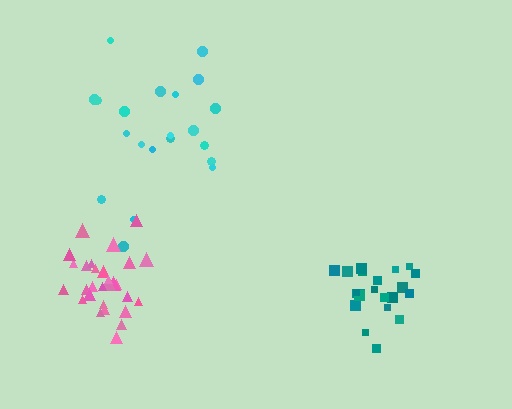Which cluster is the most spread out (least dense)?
Cyan.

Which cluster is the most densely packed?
Pink.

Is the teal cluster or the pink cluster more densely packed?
Pink.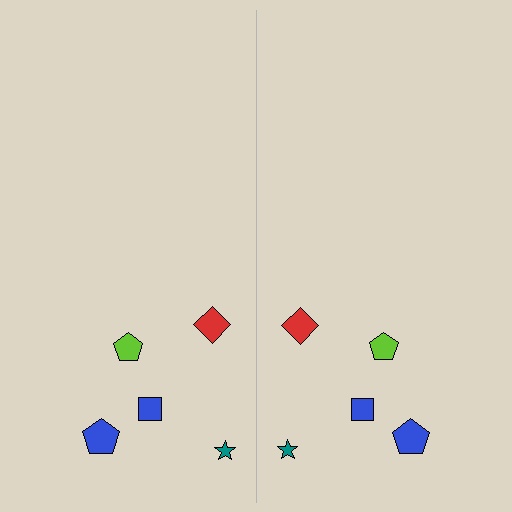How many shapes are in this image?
There are 10 shapes in this image.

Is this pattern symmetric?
Yes, this pattern has bilateral (reflection) symmetry.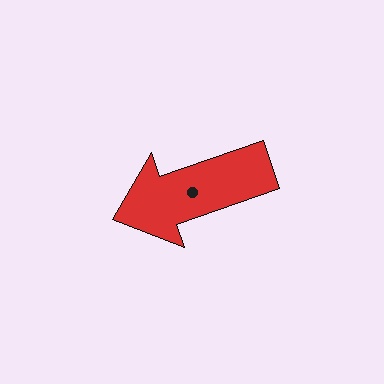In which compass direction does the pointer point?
West.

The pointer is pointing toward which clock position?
Roughly 8 o'clock.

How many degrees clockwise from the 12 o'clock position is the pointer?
Approximately 251 degrees.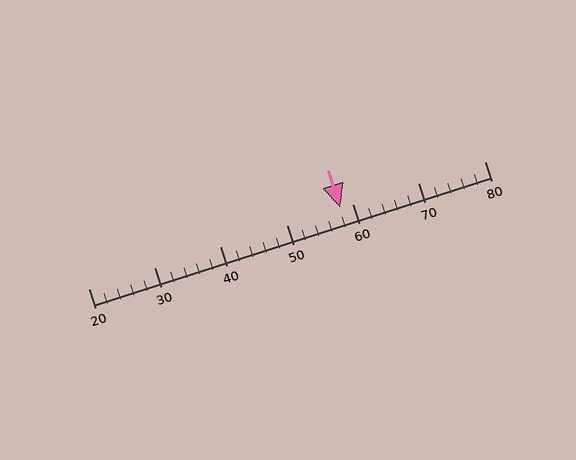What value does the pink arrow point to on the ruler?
The pink arrow points to approximately 58.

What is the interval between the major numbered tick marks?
The major tick marks are spaced 10 units apart.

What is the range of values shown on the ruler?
The ruler shows values from 20 to 80.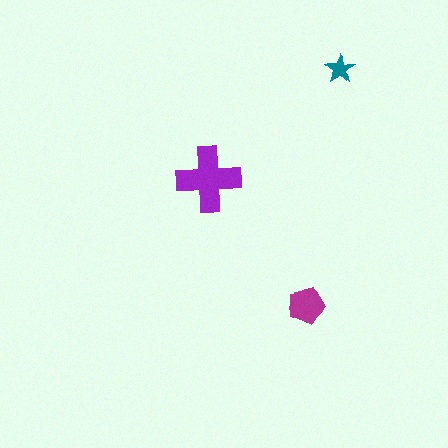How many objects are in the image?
There are 3 objects in the image.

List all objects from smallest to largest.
The teal star, the magenta pentagon, the purple cross.